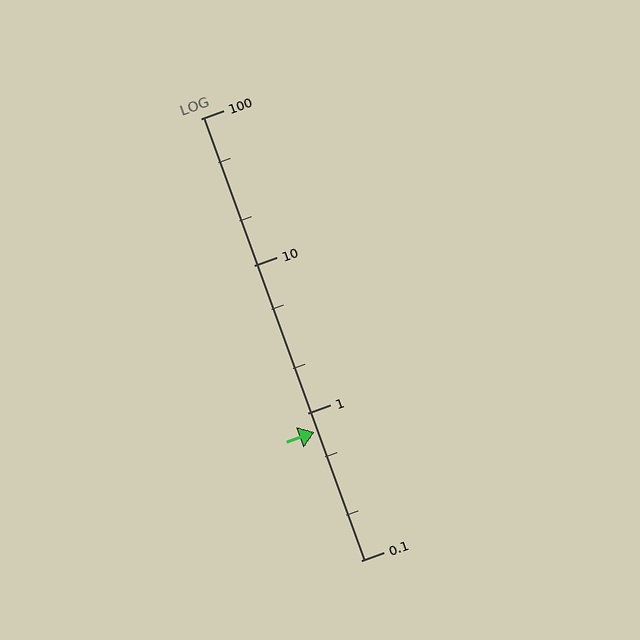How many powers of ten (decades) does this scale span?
The scale spans 3 decades, from 0.1 to 100.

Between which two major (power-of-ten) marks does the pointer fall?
The pointer is between 0.1 and 1.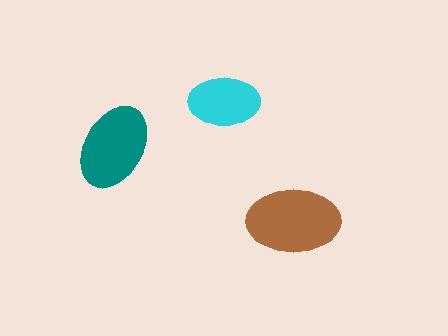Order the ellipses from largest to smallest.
the brown one, the teal one, the cyan one.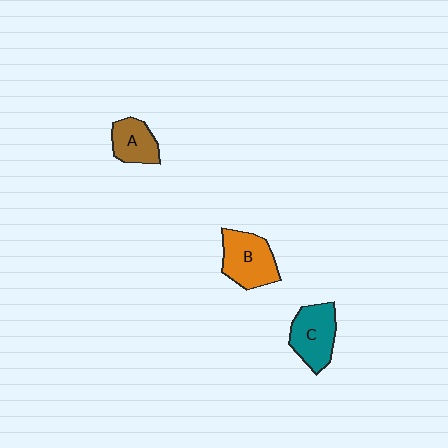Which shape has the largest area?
Shape B (orange).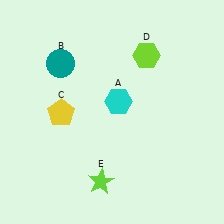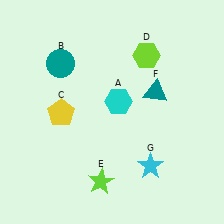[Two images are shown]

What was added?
A teal triangle (F), a cyan star (G) were added in Image 2.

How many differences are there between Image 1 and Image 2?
There are 2 differences between the two images.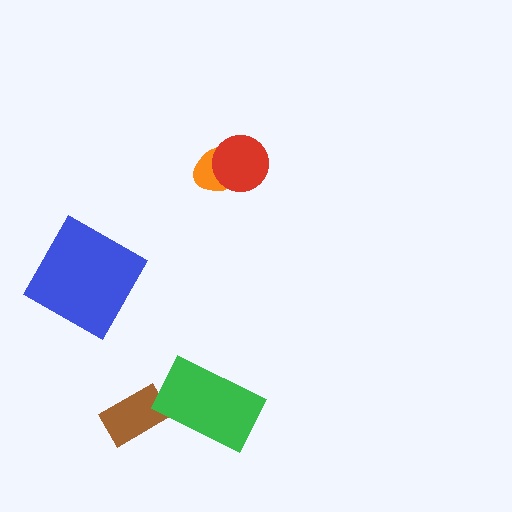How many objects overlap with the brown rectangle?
0 objects overlap with the brown rectangle.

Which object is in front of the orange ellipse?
The red circle is in front of the orange ellipse.